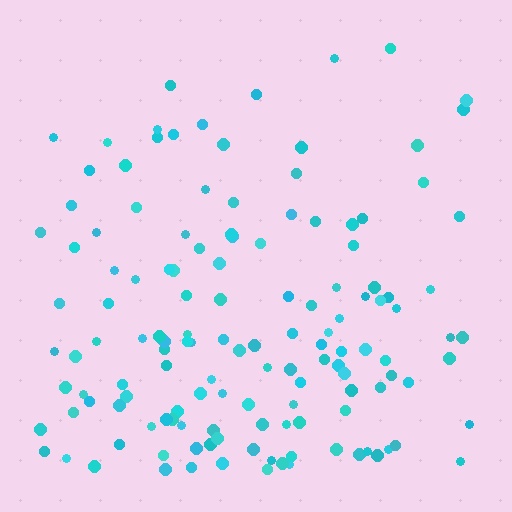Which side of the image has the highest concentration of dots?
The bottom.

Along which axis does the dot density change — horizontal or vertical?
Vertical.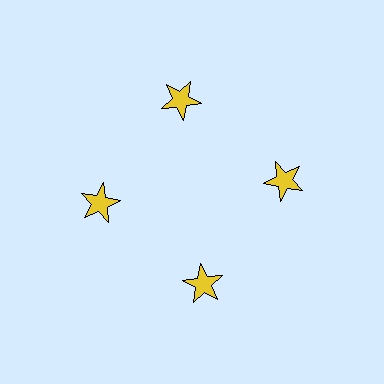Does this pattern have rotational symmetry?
Yes, this pattern has 4-fold rotational symmetry. It looks the same after rotating 90 degrees around the center.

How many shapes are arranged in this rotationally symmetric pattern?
There are 4 shapes, arranged in 4 groups of 1.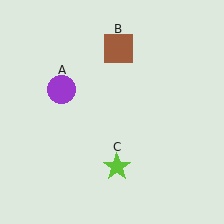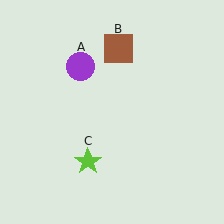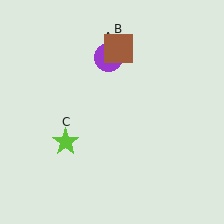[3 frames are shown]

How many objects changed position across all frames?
2 objects changed position: purple circle (object A), lime star (object C).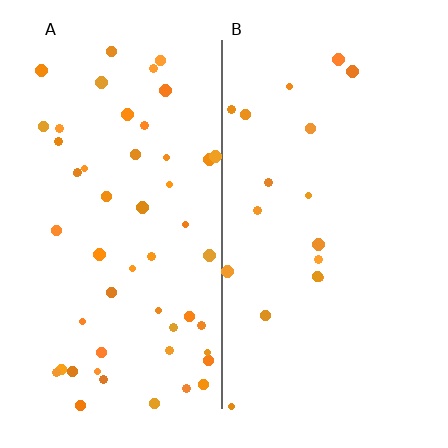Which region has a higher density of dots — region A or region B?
A (the left).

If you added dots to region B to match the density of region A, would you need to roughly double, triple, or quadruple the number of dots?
Approximately triple.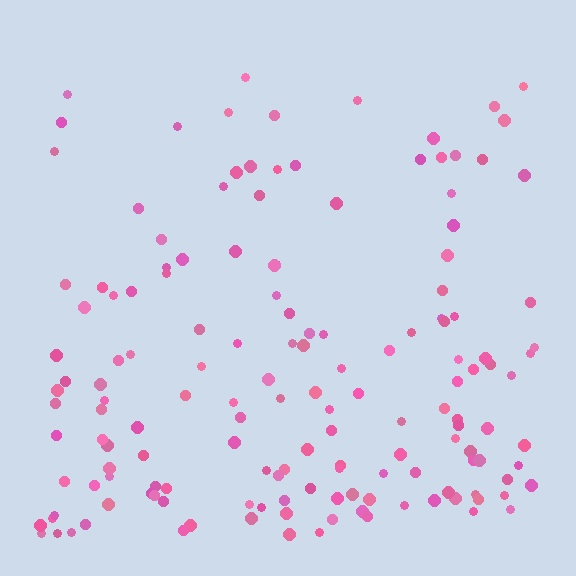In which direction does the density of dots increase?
From top to bottom, with the bottom side densest.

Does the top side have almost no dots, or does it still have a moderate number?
Still a moderate number, just noticeably fewer than the bottom.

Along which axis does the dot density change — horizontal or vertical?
Vertical.